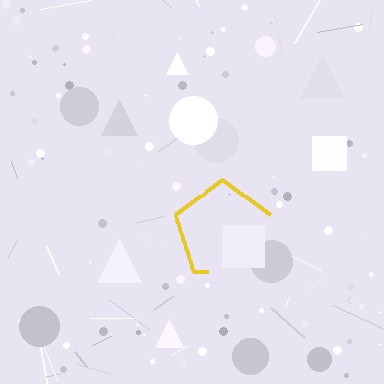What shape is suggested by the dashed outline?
The dashed outline suggests a pentagon.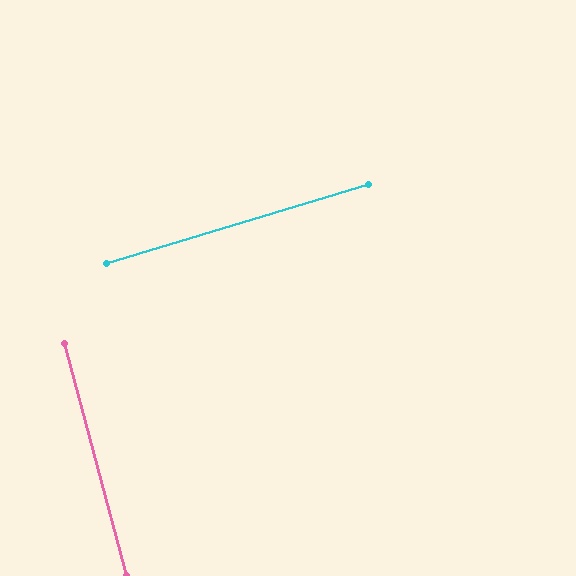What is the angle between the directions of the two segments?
Approximately 88 degrees.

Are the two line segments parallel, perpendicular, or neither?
Perpendicular — they meet at approximately 88°.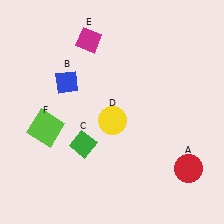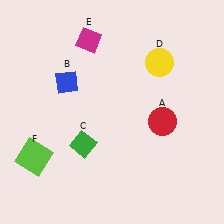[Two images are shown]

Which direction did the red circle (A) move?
The red circle (A) moved up.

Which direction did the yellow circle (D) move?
The yellow circle (D) moved up.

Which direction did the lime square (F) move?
The lime square (F) moved down.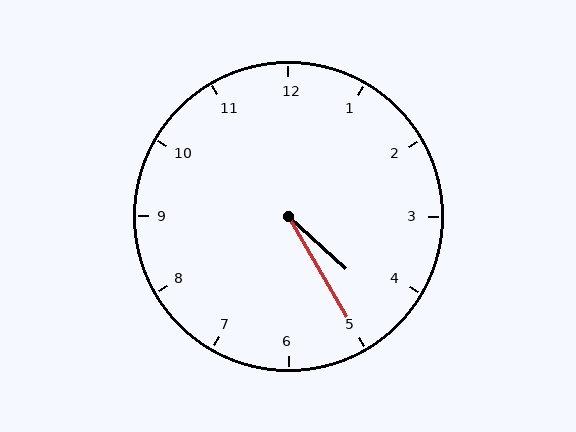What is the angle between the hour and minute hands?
Approximately 18 degrees.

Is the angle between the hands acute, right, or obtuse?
It is acute.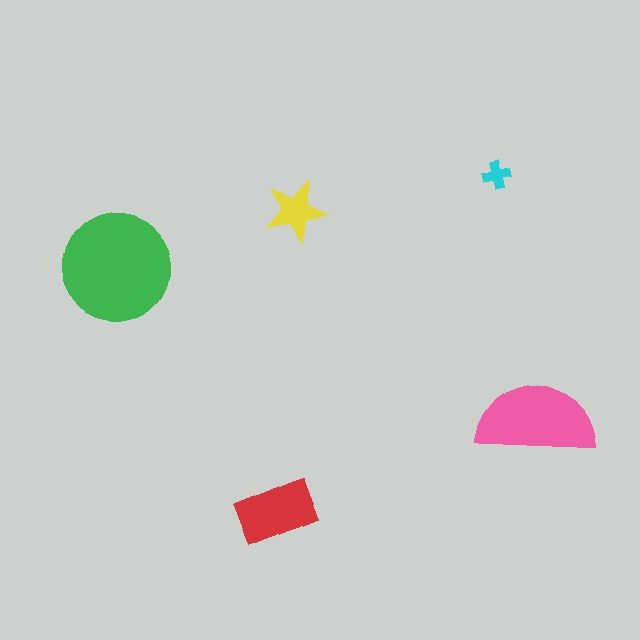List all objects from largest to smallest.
The green circle, the pink semicircle, the red rectangle, the yellow star, the cyan cross.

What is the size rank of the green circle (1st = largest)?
1st.